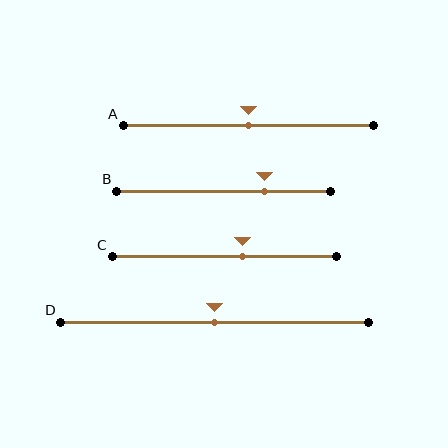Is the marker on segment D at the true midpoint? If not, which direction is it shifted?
Yes, the marker on segment D is at the true midpoint.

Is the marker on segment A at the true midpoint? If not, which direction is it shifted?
Yes, the marker on segment A is at the true midpoint.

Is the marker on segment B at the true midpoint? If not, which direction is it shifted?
No, the marker on segment B is shifted to the right by about 19% of the segment length.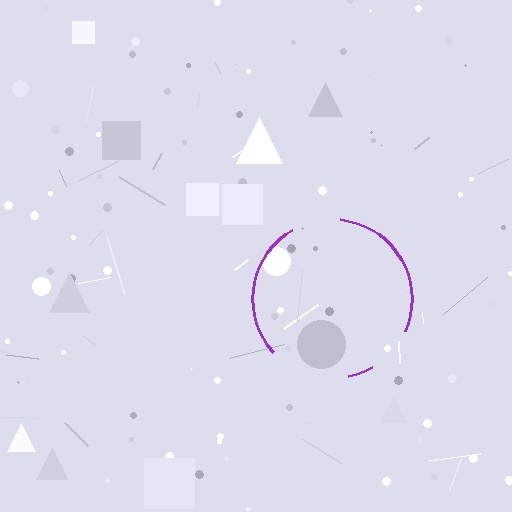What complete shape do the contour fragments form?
The contour fragments form a circle.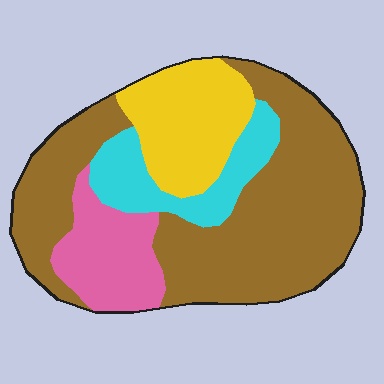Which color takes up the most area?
Brown, at roughly 55%.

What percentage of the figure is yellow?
Yellow covers 18% of the figure.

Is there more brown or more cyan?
Brown.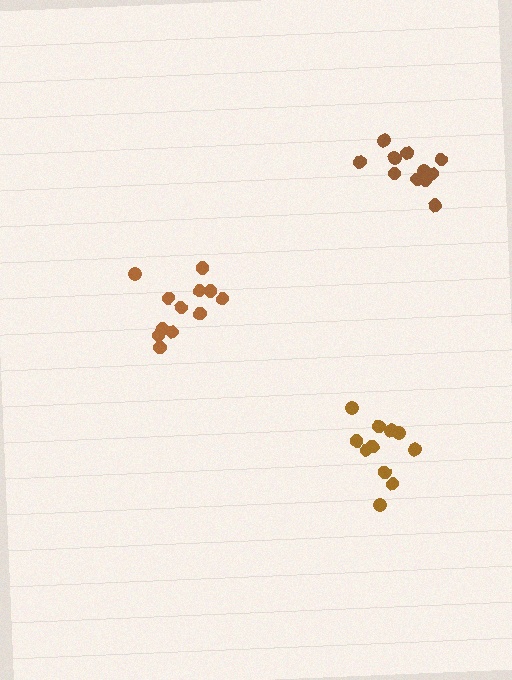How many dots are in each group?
Group 1: 11 dots, Group 2: 12 dots, Group 3: 11 dots (34 total).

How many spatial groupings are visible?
There are 3 spatial groupings.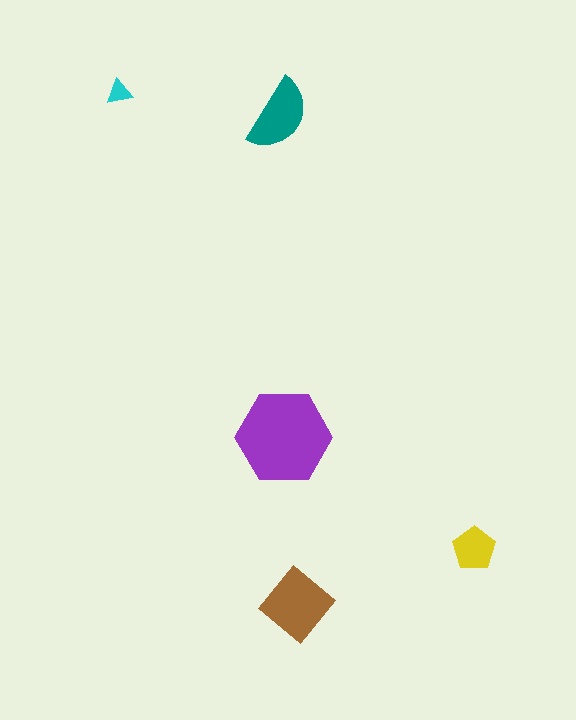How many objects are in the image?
There are 5 objects in the image.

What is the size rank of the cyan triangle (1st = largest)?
5th.